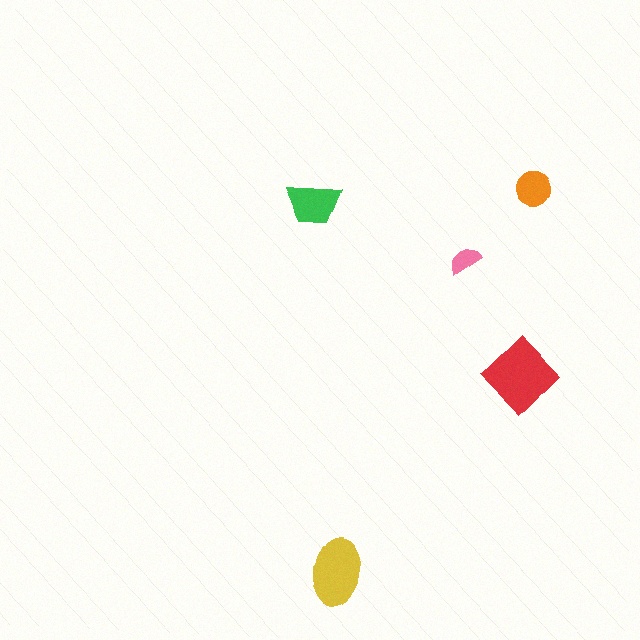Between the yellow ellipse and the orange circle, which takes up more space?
The yellow ellipse.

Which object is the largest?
The red diamond.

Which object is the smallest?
The pink semicircle.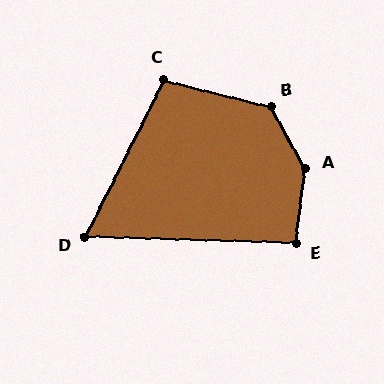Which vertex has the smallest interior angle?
D, at approximately 65 degrees.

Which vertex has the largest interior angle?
A, at approximately 143 degrees.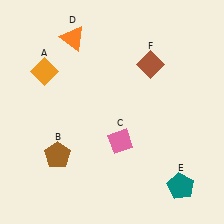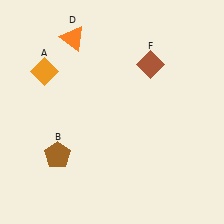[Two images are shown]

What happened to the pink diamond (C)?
The pink diamond (C) was removed in Image 2. It was in the bottom-right area of Image 1.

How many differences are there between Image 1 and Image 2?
There are 2 differences between the two images.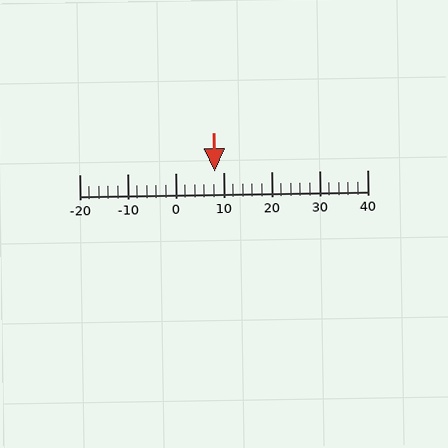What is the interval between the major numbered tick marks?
The major tick marks are spaced 10 units apart.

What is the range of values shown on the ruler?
The ruler shows values from -20 to 40.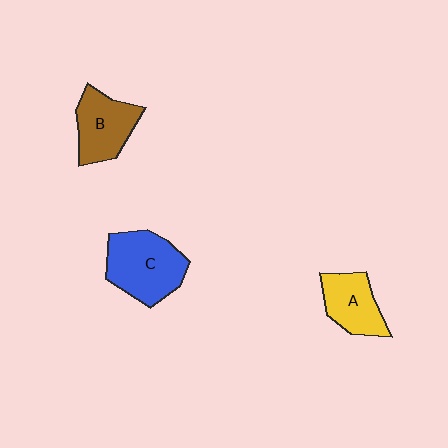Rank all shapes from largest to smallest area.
From largest to smallest: C (blue), B (brown), A (yellow).